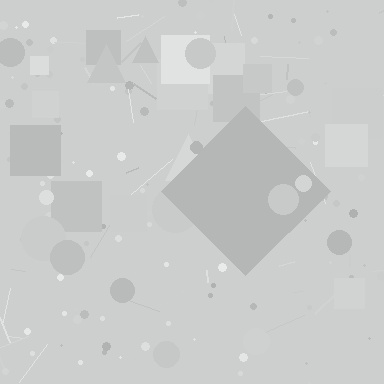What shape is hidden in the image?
A diamond is hidden in the image.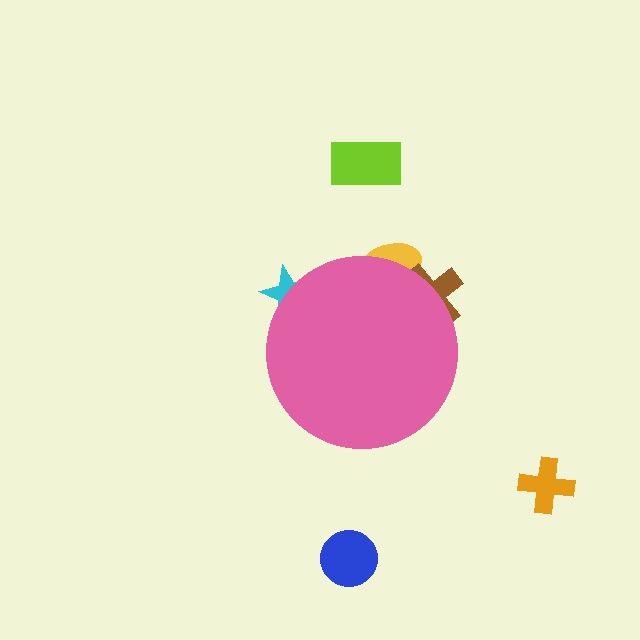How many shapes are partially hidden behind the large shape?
3 shapes are partially hidden.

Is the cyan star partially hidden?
Yes, the cyan star is partially hidden behind the pink circle.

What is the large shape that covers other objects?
A pink circle.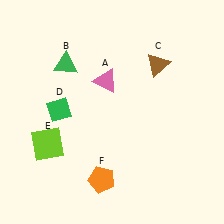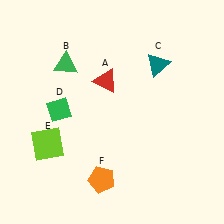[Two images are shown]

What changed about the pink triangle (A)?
In Image 1, A is pink. In Image 2, it changed to red.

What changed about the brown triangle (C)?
In Image 1, C is brown. In Image 2, it changed to teal.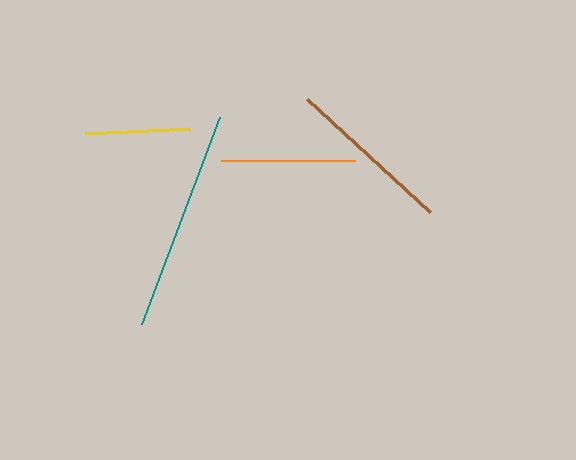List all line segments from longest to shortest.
From longest to shortest: teal, brown, orange, yellow.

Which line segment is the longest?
The teal line is the longest at approximately 221 pixels.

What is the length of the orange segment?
The orange segment is approximately 134 pixels long.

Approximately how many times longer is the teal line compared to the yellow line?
The teal line is approximately 2.1 times the length of the yellow line.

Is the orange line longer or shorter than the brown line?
The brown line is longer than the orange line.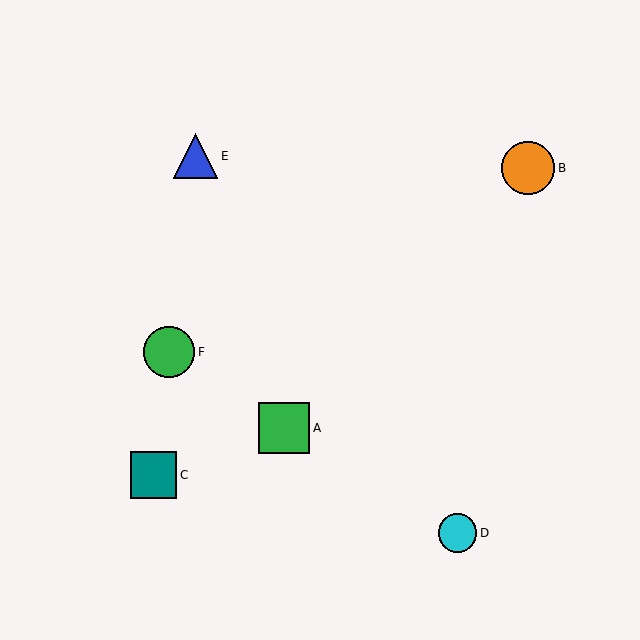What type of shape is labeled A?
Shape A is a green square.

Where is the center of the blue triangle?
The center of the blue triangle is at (195, 156).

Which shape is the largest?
The orange circle (labeled B) is the largest.